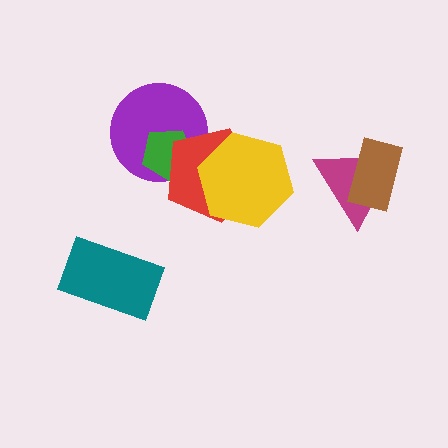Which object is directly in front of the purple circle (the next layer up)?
The green pentagon is directly in front of the purple circle.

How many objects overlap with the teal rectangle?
0 objects overlap with the teal rectangle.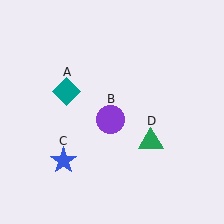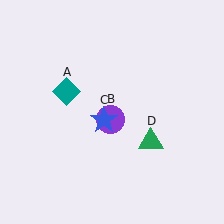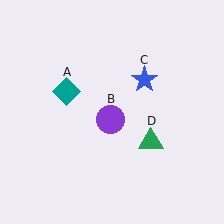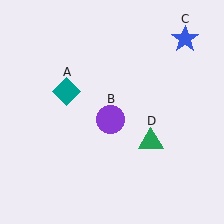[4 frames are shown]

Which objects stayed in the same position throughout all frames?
Teal diamond (object A) and purple circle (object B) and green triangle (object D) remained stationary.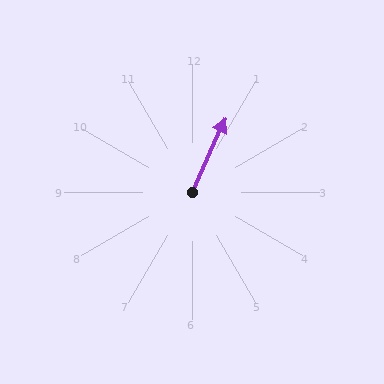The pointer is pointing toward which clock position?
Roughly 1 o'clock.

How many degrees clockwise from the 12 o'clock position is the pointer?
Approximately 24 degrees.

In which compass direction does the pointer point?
Northeast.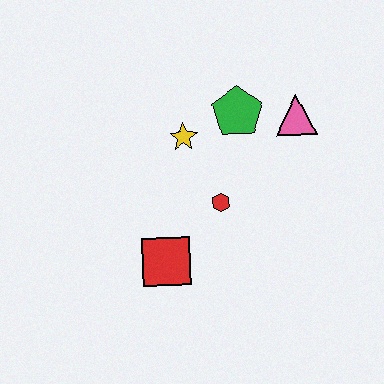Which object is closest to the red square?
The red hexagon is closest to the red square.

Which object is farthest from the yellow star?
The red square is farthest from the yellow star.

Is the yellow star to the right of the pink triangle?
No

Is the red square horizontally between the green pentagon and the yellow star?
No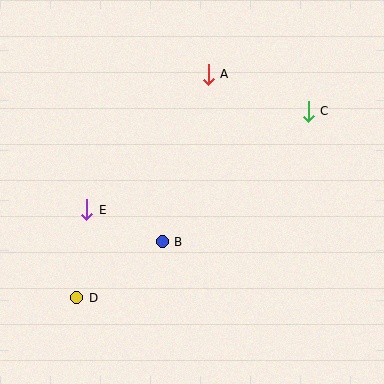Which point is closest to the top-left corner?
Point A is closest to the top-left corner.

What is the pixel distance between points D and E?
The distance between D and E is 89 pixels.